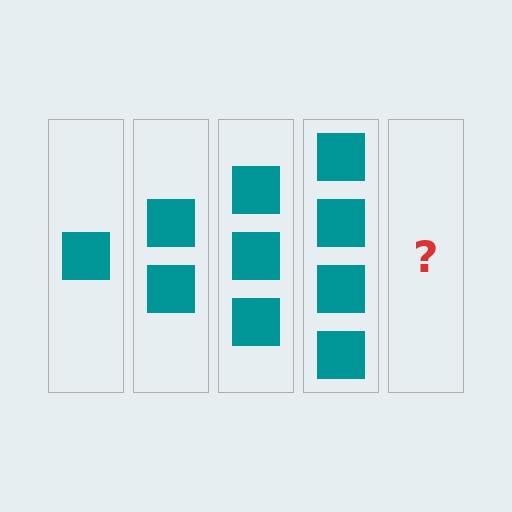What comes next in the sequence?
The next element should be 5 squares.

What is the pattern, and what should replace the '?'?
The pattern is that each step adds one more square. The '?' should be 5 squares.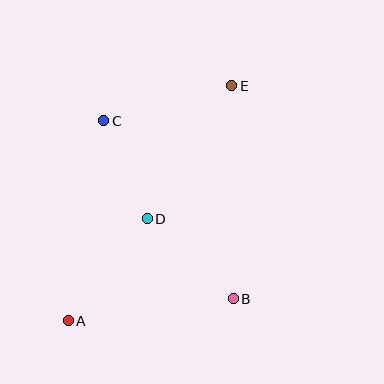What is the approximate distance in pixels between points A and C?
The distance between A and C is approximately 203 pixels.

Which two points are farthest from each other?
Points A and E are farthest from each other.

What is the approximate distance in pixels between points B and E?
The distance between B and E is approximately 213 pixels.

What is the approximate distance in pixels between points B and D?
The distance between B and D is approximately 118 pixels.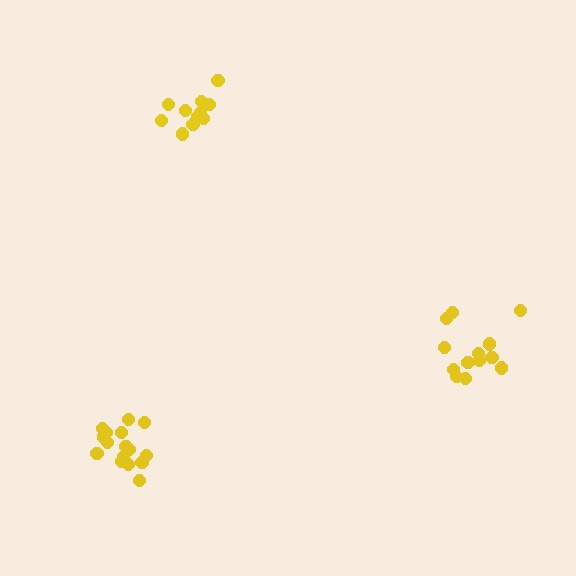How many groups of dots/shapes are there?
There are 3 groups.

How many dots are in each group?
Group 1: 16 dots, Group 2: 11 dots, Group 3: 13 dots (40 total).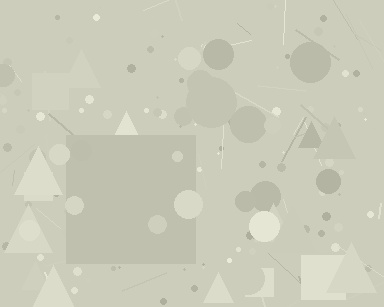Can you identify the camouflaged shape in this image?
The camouflaged shape is a square.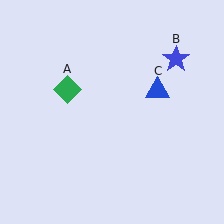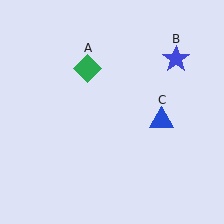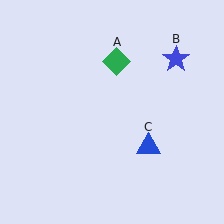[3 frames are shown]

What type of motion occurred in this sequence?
The green diamond (object A), blue triangle (object C) rotated clockwise around the center of the scene.